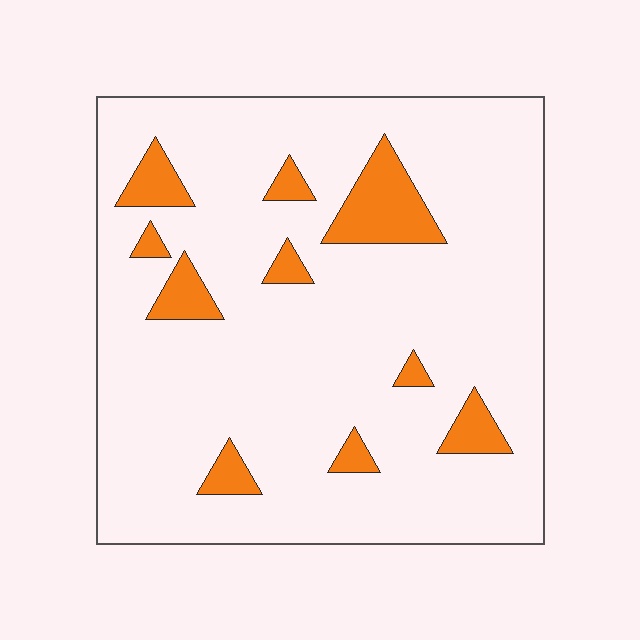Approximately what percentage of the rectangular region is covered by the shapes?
Approximately 10%.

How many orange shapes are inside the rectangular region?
10.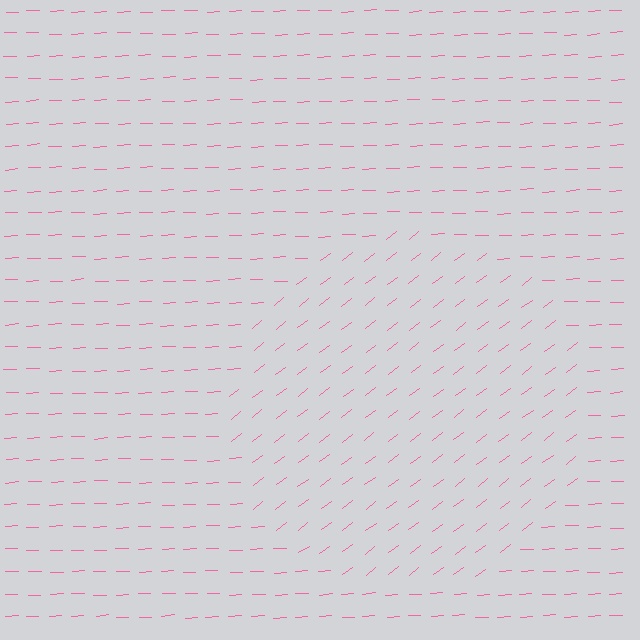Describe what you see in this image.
The image is filled with small pink line segments. A circle region in the image has lines oriented differently from the surrounding lines, creating a visible texture boundary.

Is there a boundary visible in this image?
Yes, there is a texture boundary formed by a change in line orientation.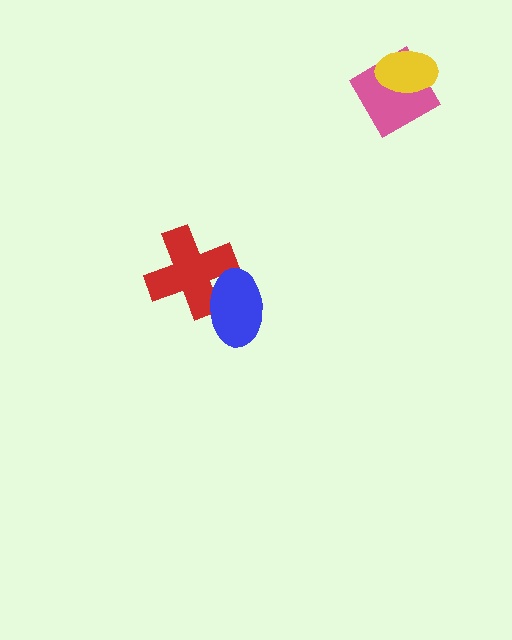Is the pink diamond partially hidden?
Yes, it is partially covered by another shape.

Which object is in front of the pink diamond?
The yellow ellipse is in front of the pink diamond.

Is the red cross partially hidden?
Yes, it is partially covered by another shape.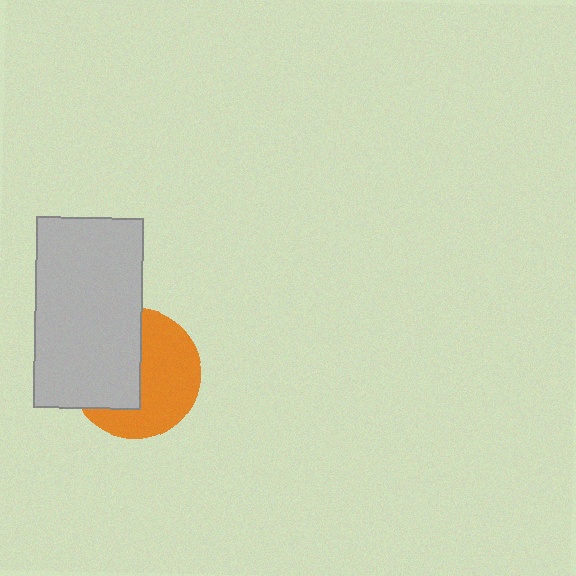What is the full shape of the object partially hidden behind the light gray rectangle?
The partially hidden object is an orange circle.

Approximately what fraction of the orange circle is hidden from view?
Roughly 47% of the orange circle is hidden behind the light gray rectangle.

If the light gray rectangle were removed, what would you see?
You would see the complete orange circle.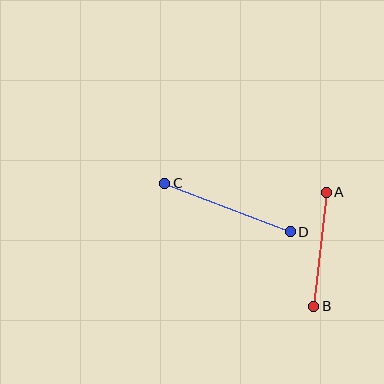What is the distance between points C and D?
The distance is approximately 135 pixels.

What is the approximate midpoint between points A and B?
The midpoint is at approximately (320, 249) pixels.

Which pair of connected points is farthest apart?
Points C and D are farthest apart.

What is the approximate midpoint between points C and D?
The midpoint is at approximately (228, 208) pixels.